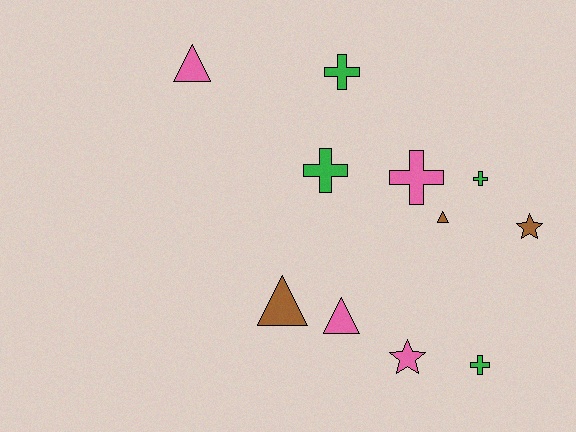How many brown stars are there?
There is 1 brown star.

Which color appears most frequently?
Green, with 4 objects.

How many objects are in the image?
There are 11 objects.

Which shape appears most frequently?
Cross, with 5 objects.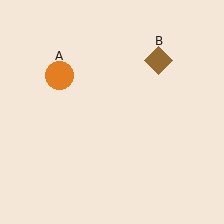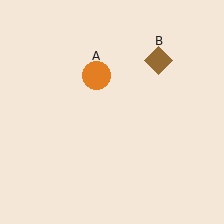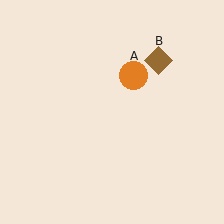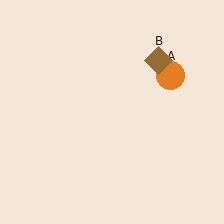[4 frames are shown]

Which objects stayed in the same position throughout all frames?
Brown diamond (object B) remained stationary.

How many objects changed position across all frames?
1 object changed position: orange circle (object A).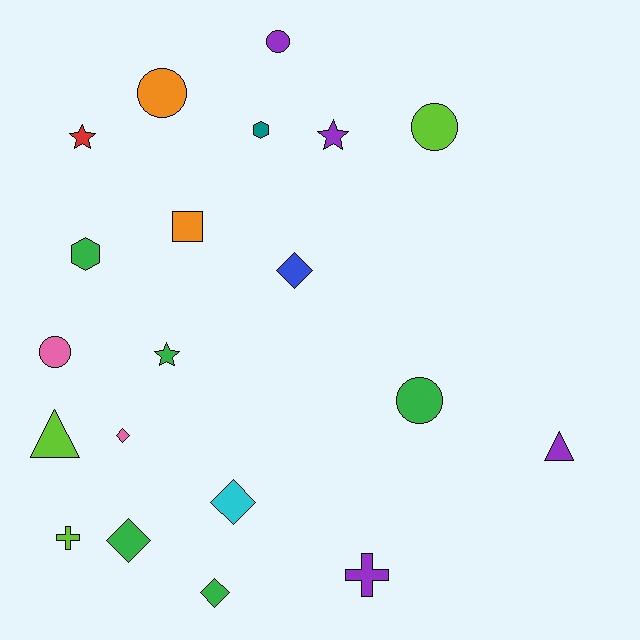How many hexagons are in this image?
There are 2 hexagons.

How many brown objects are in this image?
There are no brown objects.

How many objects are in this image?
There are 20 objects.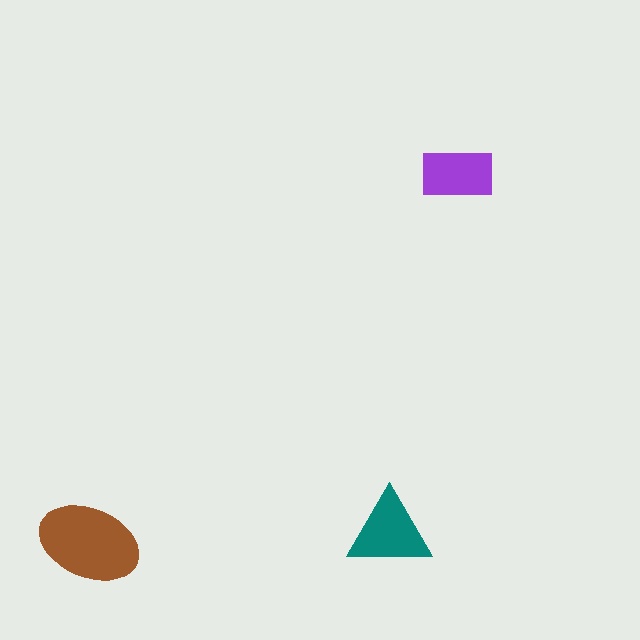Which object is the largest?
The brown ellipse.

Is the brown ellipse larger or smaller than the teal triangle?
Larger.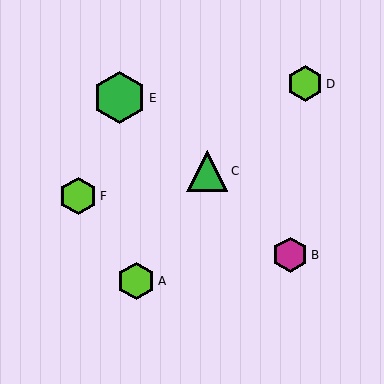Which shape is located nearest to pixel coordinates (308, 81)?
The lime hexagon (labeled D) at (305, 84) is nearest to that location.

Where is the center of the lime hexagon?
The center of the lime hexagon is at (136, 281).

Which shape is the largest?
The green hexagon (labeled E) is the largest.